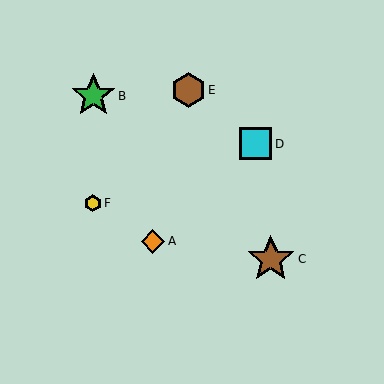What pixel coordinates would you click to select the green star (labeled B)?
Click at (93, 96) to select the green star B.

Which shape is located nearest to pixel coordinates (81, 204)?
The yellow hexagon (labeled F) at (93, 203) is nearest to that location.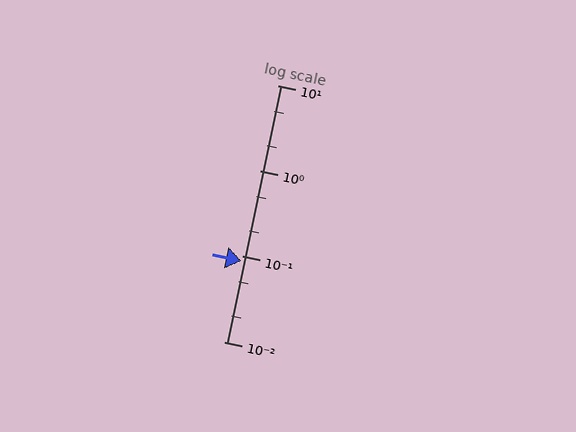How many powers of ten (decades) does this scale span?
The scale spans 3 decades, from 0.01 to 10.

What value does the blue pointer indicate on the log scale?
The pointer indicates approximately 0.087.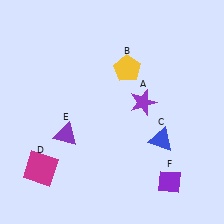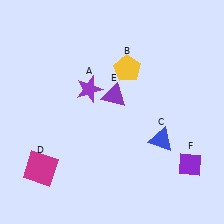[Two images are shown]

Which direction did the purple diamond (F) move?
The purple diamond (F) moved right.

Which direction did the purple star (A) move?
The purple star (A) moved left.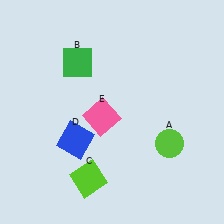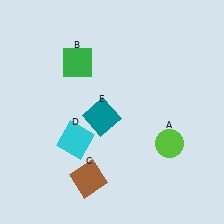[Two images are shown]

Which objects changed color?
C changed from lime to brown. D changed from blue to cyan. E changed from pink to teal.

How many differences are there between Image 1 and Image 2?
There are 3 differences between the two images.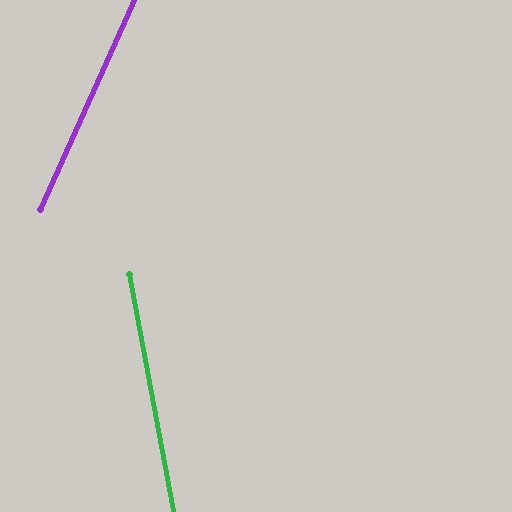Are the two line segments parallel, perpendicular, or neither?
Neither parallel nor perpendicular — they differ by about 35°.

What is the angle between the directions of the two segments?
Approximately 35 degrees.